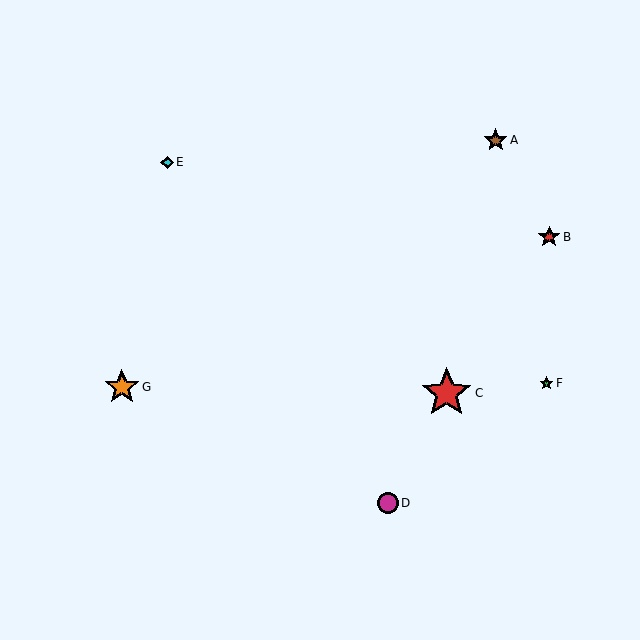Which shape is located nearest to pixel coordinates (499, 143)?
The brown star (labeled A) at (496, 141) is nearest to that location.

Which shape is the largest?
The red star (labeled C) is the largest.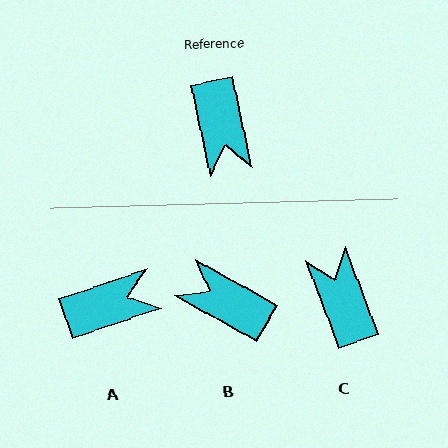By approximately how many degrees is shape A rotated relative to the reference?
Approximately 97 degrees counter-clockwise.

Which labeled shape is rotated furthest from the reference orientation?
C, about 171 degrees away.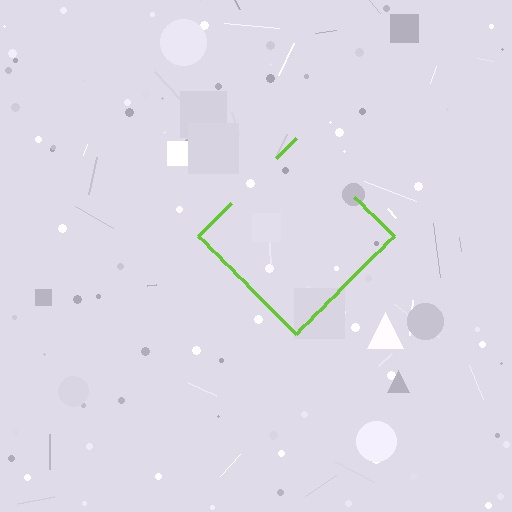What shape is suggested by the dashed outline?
The dashed outline suggests a diamond.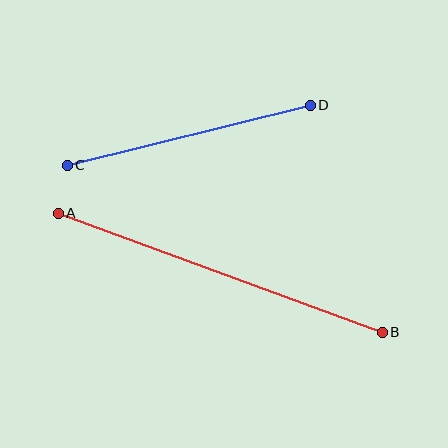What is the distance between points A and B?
The distance is approximately 346 pixels.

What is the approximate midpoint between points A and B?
The midpoint is at approximately (220, 273) pixels.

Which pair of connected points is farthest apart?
Points A and B are farthest apart.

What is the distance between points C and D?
The distance is approximately 251 pixels.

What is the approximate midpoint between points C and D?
The midpoint is at approximately (189, 135) pixels.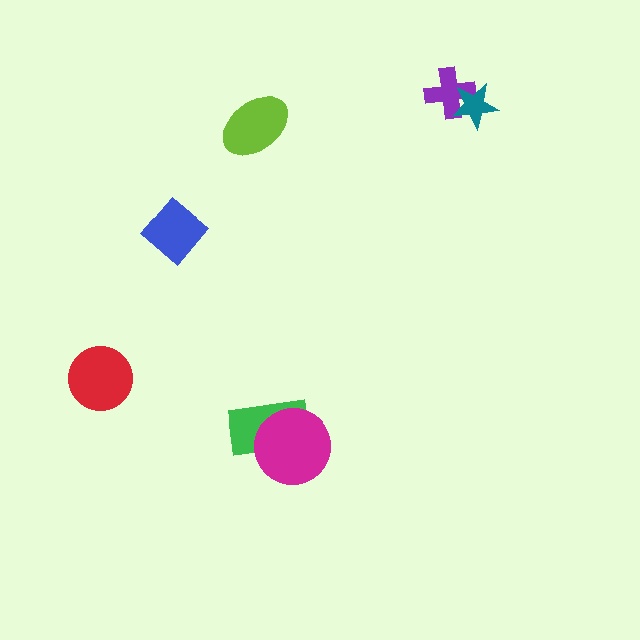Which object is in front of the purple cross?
The teal star is in front of the purple cross.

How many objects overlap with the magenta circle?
1 object overlaps with the magenta circle.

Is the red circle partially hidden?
No, no other shape covers it.